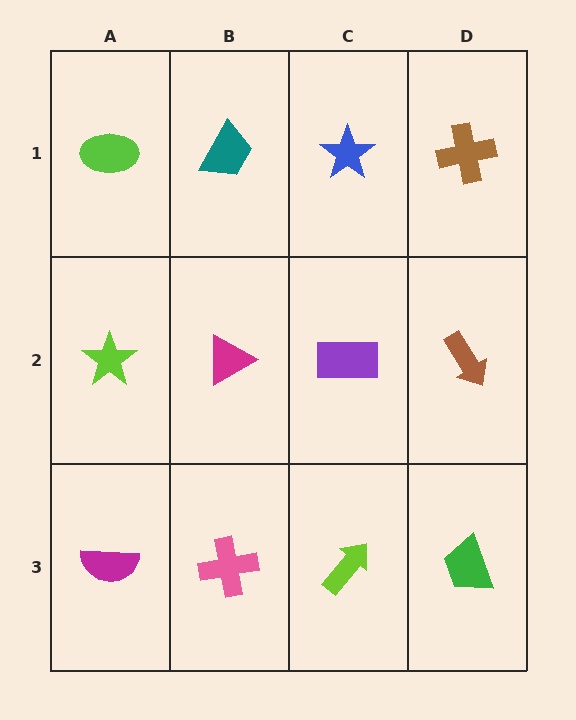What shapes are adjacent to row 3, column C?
A purple rectangle (row 2, column C), a pink cross (row 3, column B), a green trapezoid (row 3, column D).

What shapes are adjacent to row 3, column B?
A magenta triangle (row 2, column B), a magenta semicircle (row 3, column A), a lime arrow (row 3, column C).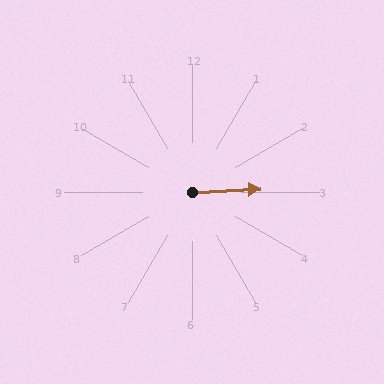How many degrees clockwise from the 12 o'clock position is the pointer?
Approximately 87 degrees.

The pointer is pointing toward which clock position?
Roughly 3 o'clock.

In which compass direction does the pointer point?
East.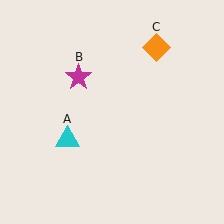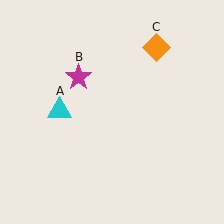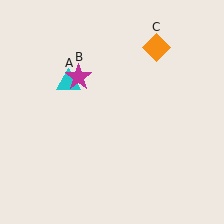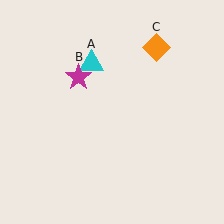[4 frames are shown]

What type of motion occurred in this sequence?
The cyan triangle (object A) rotated clockwise around the center of the scene.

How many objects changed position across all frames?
1 object changed position: cyan triangle (object A).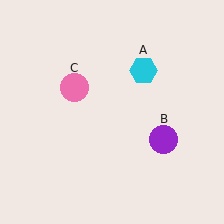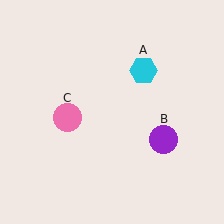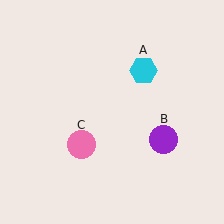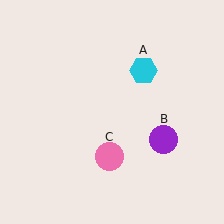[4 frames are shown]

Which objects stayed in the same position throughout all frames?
Cyan hexagon (object A) and purple circle (object B) remained stationary.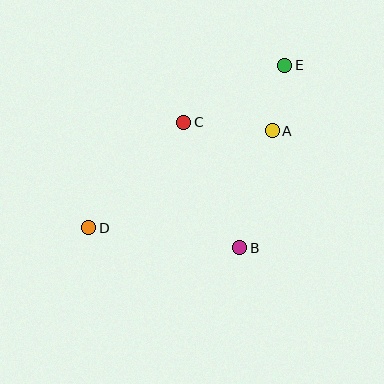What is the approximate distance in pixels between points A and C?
The distance between A and C is approximately 89 pixels.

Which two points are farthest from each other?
Points D and E are farthest from each other.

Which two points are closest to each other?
Points A and E are closest to each other.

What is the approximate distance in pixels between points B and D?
The distance between B and D is approximately 153 pixels.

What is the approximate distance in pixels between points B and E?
The distance between B and E is approximately 188 pixels.